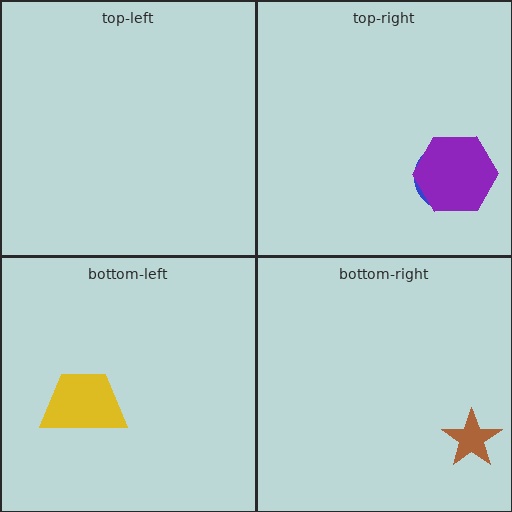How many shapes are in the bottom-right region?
1.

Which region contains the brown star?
The bottom-right region.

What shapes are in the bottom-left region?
The yellow trapezoid.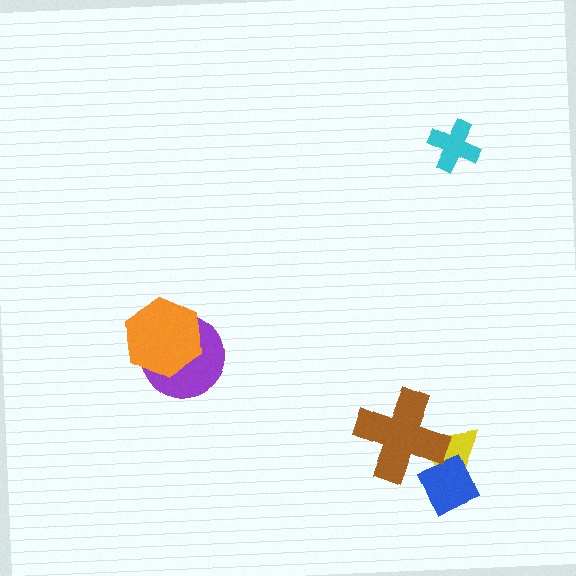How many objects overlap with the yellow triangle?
2 objects overlap with the yellow triangle.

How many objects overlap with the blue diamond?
2 objects overlap with the blue diamond.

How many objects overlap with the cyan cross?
0 objects overlap with the cyan cross.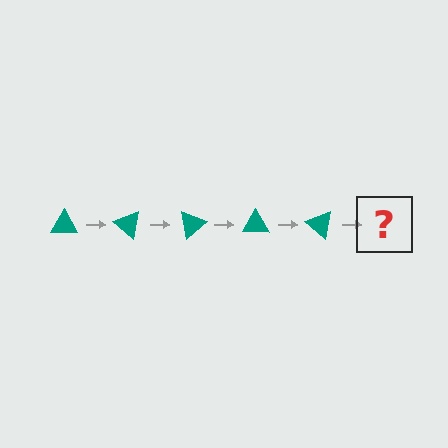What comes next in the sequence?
The next element should be a teal triangle rotated 200 degrees.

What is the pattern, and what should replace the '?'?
The pattern is that the triangle rotates 40 degrees each step. The '?' should be a teal triangle rotated 200 degrees.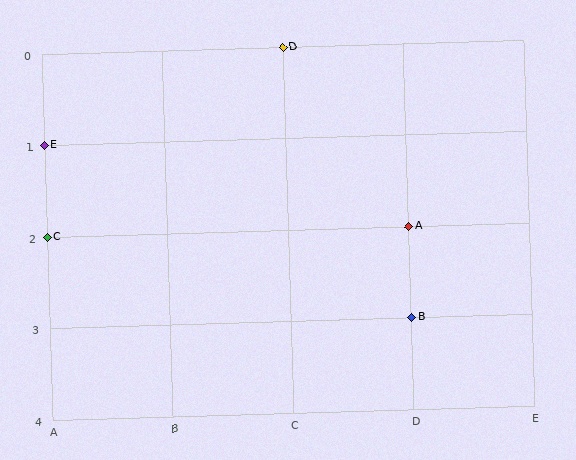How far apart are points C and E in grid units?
Points C and E are 1 row apart.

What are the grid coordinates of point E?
Point E is at grid coordinates (A, 1).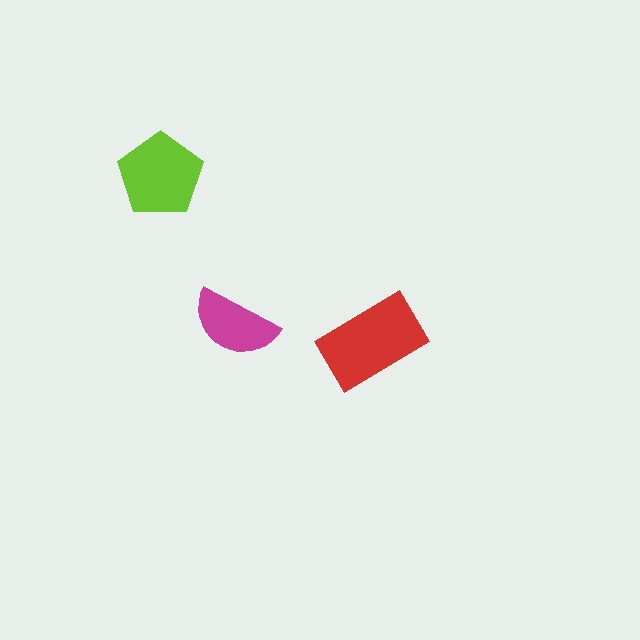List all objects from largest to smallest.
The red rectangle, the lime pentagon, the magenta semicircle.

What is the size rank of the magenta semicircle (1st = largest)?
3rd.